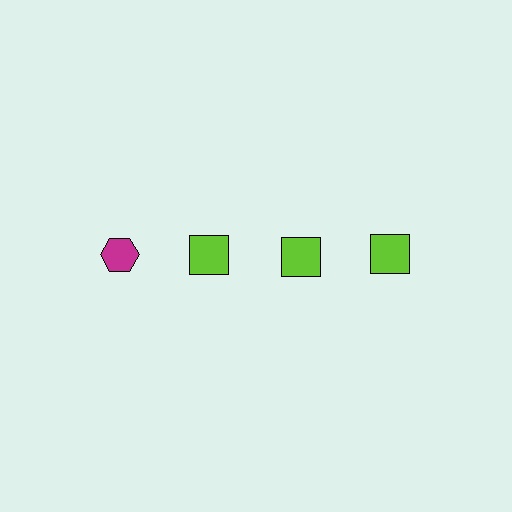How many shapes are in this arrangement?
There are 4 shapes arranged in a grid pattern.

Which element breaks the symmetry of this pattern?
The magenta hexagon in the top row, leftmost column breaks the symmetry. All other shapes are lime squares.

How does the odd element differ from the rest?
It differs in both color (magenta instead of lime) and shape (hexagon instead of square).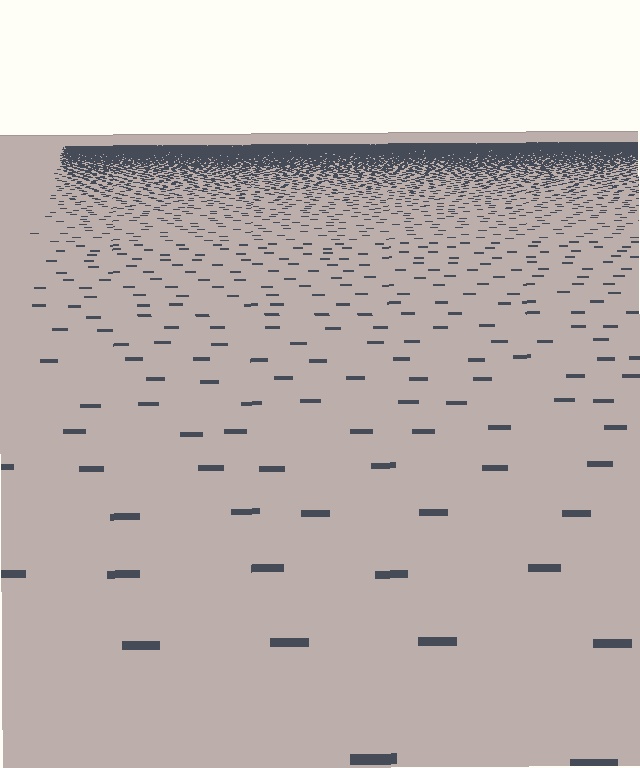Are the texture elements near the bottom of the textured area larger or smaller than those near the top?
Larger. Near the bottom, elements are closer to the viewer and appear at a bigger on-screen size.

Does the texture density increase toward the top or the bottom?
Density increases toward the top.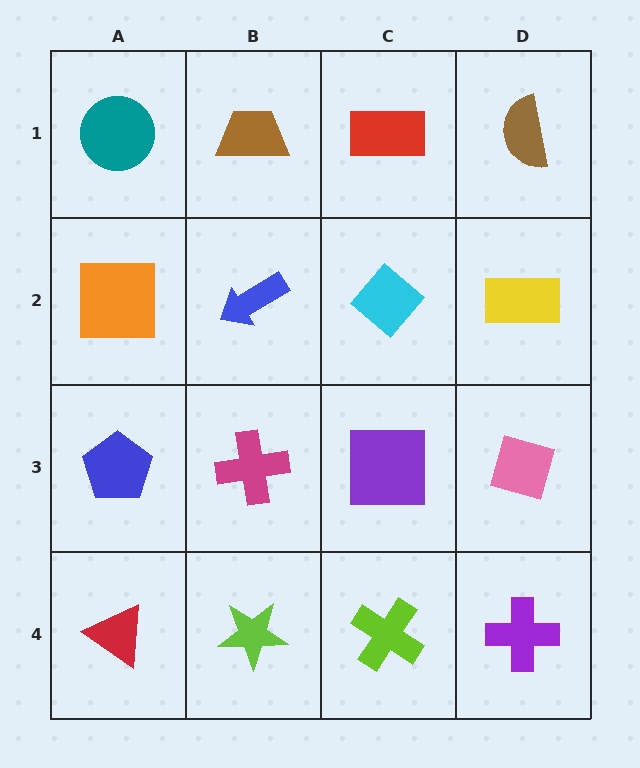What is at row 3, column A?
A blue pentagon.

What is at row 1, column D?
A brown semicircle.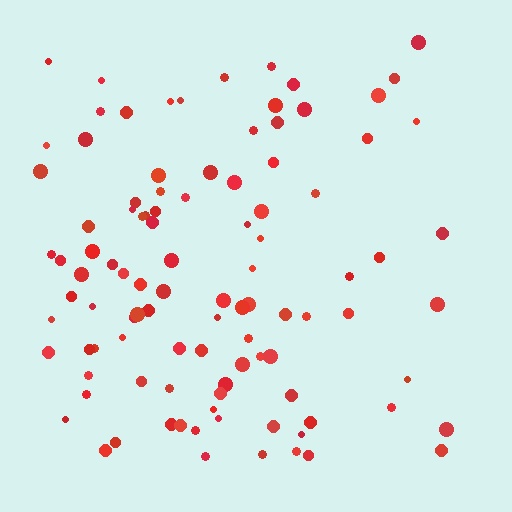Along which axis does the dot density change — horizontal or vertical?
Horizontal.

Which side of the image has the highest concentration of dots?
The left.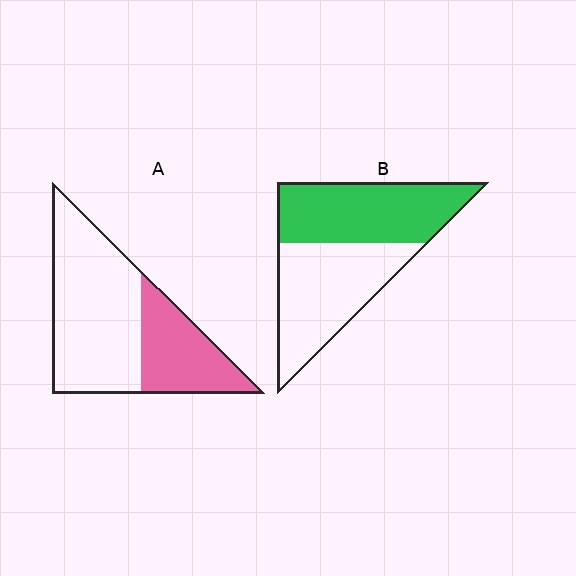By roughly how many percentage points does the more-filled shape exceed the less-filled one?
By roughly 15 percentage points (B over A).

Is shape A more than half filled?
No.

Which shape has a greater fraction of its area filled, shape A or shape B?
Shape B.